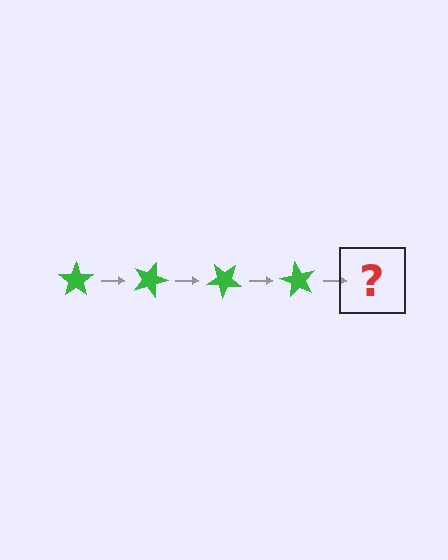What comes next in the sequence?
The next element should be a green star rotated 80 degrees.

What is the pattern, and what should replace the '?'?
The pattern is that the star rotates 20 degrees each step. The '?' should be a green star rotated 80 degrees.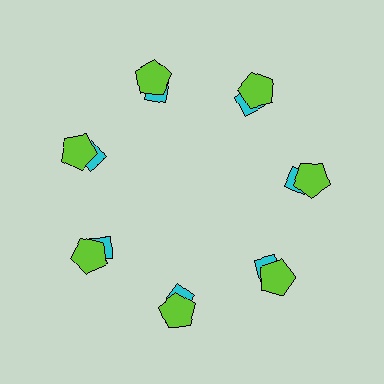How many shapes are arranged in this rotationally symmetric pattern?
There are 14 shapes, arranged in 7 groups of 2.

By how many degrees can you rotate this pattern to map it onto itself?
The pattern maps onto itself every 51 degrees of rotation.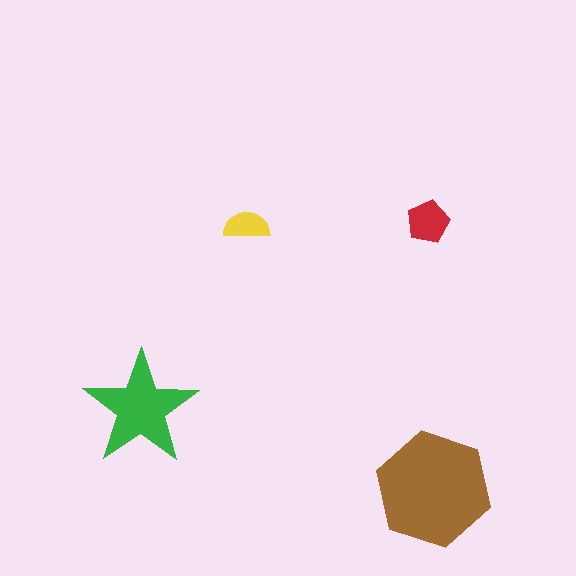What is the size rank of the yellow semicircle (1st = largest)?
4th.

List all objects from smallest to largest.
The yellow semicircle, the red pentagon, the green star, the brown hexagon.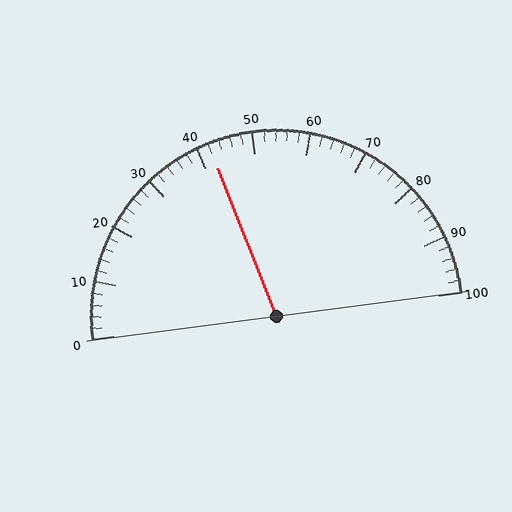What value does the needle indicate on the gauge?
The needle indicates approximately 42.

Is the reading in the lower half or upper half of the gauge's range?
The reading is in the lower half of the range (0 to 100).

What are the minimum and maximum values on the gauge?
The gauge ranges from 0 to 100.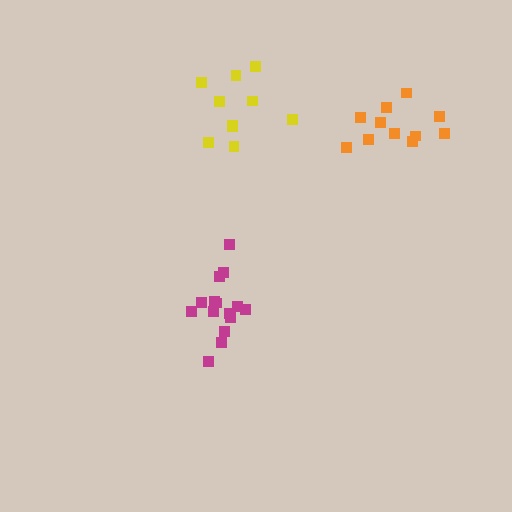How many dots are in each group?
Group 1: 11 dots, Group 2: 10 dots, Group 3: 15 dots (36 total).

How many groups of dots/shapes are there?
There are 3 groups.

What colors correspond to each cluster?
The clusters are colored: orange, yellow, magenta.